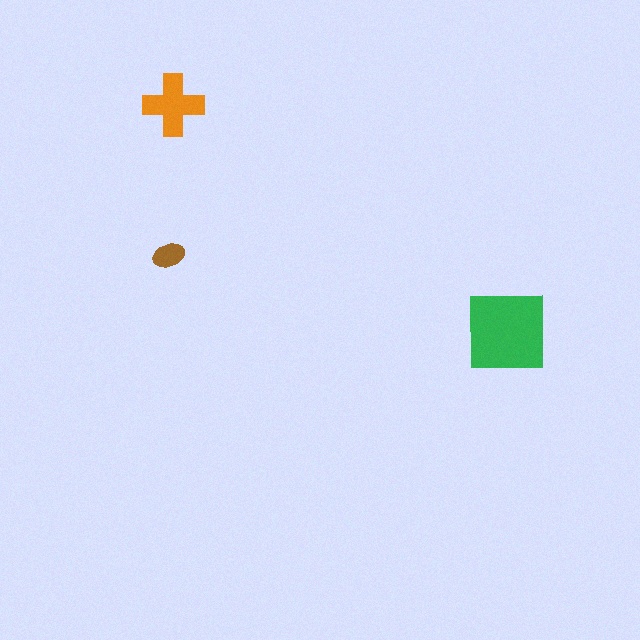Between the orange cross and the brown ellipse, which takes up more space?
The orange cross.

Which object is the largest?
The green square.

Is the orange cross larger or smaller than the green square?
Smaller.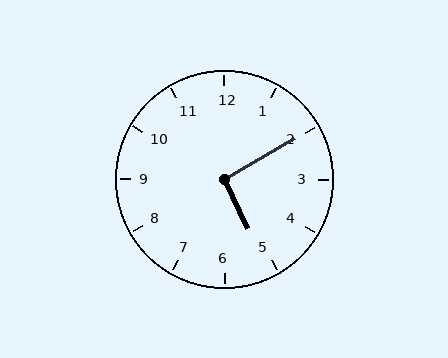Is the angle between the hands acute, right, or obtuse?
It is right.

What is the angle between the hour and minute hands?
Approximately 95 degrees.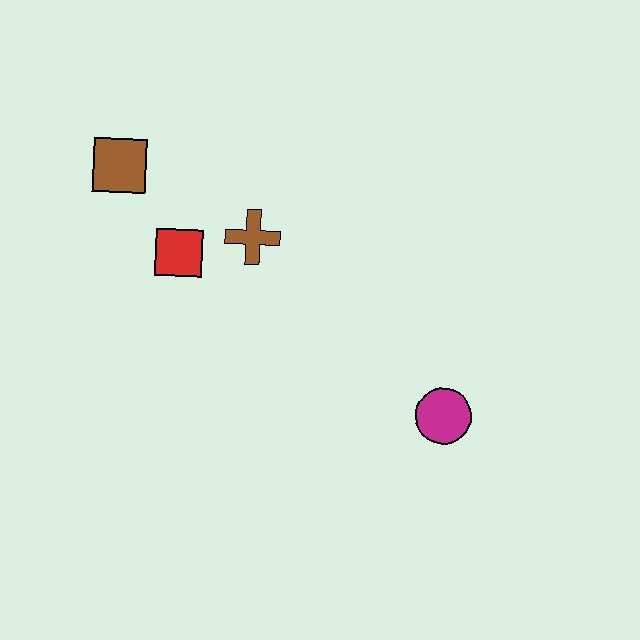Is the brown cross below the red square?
No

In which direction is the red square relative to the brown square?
The red square is below the brown square.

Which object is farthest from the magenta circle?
The brown square is farthest from the magenta circle.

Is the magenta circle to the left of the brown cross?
No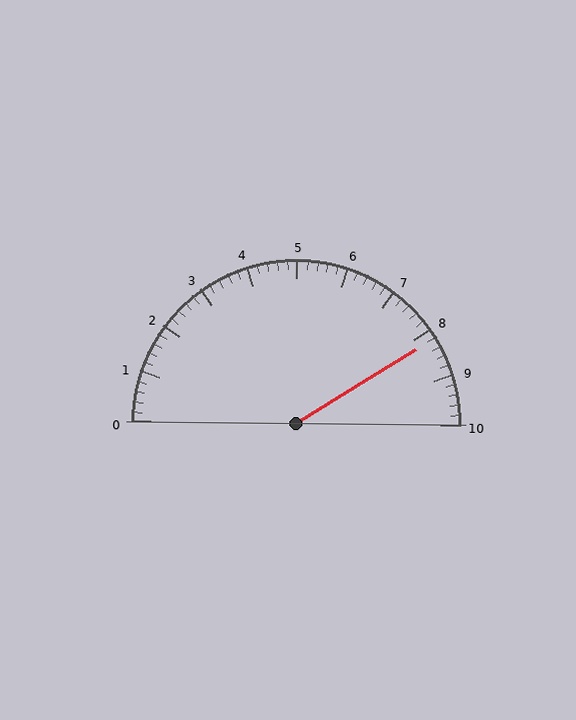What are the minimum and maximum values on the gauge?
The gauge ranges from 0 to 10.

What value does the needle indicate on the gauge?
The needle indicates approximately 8.2.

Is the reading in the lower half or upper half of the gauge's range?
The reading is in the upper half of the range (0 to 10).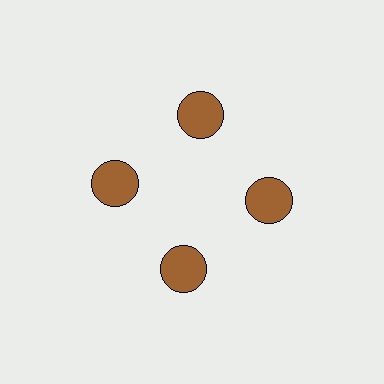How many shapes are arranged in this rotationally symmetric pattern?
There are 4 shapes, arranged in 4 groups of 1.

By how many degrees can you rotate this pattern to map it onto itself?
The pattern maps onto itself every 90 degrees of rotation.